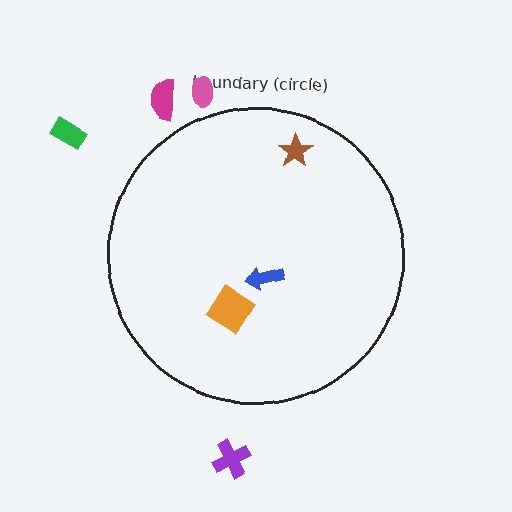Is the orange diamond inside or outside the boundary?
Inside.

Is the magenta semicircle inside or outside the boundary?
Outside.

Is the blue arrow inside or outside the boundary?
Inside.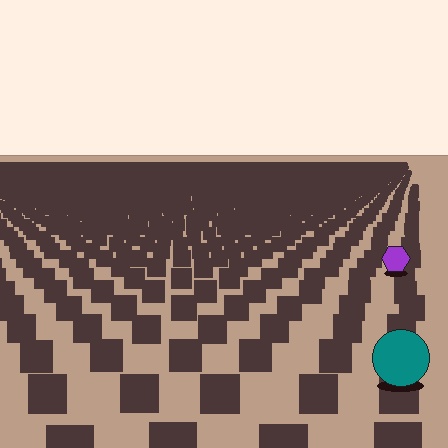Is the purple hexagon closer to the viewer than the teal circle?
No. The teal circle is closer — you can tell from the texture gradient: the ground texture is coarser near it.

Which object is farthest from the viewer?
The purple hexagon is farthest from the viewer. It appears smaller and the ground texture around it is denser.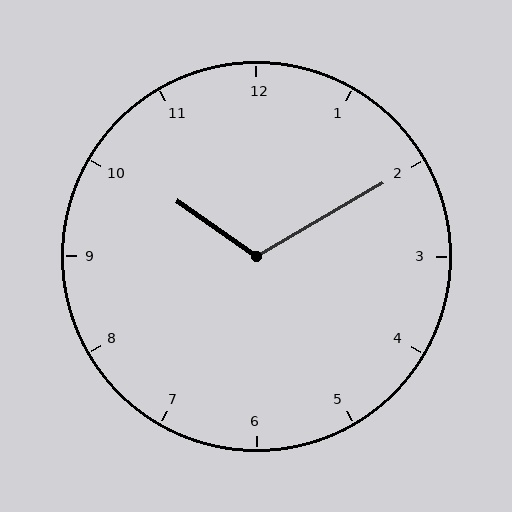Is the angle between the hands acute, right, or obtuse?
It is obtuse.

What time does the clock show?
10:10.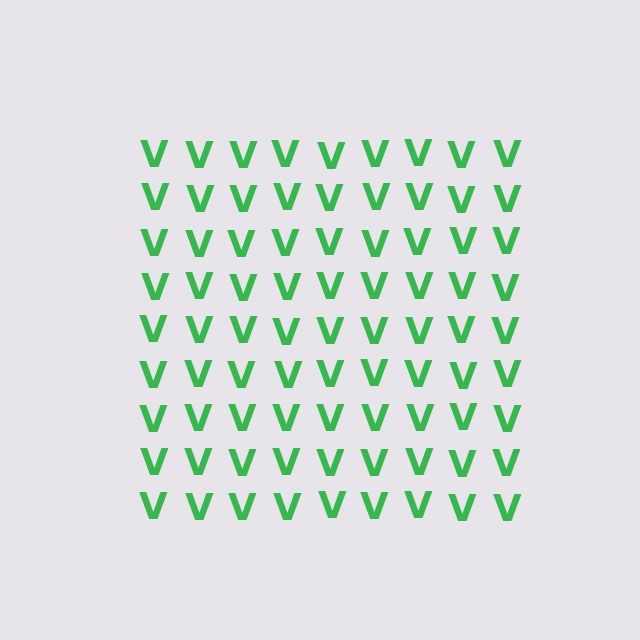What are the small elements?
The small elements are letter V's.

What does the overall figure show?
The overall figure shows a square.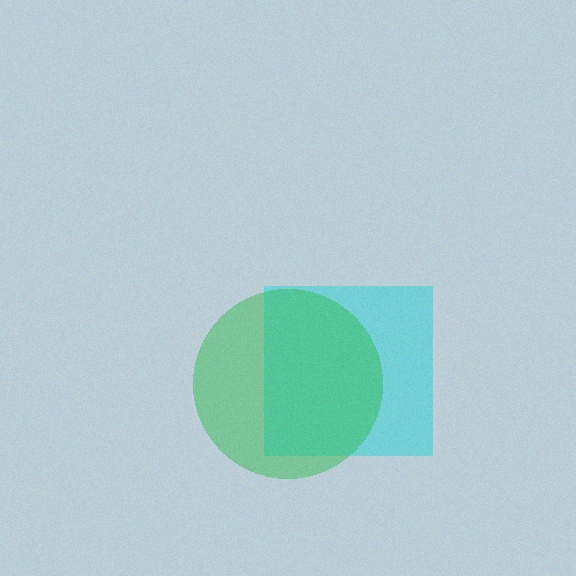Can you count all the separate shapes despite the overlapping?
Yes, there are 2 separate shapes.